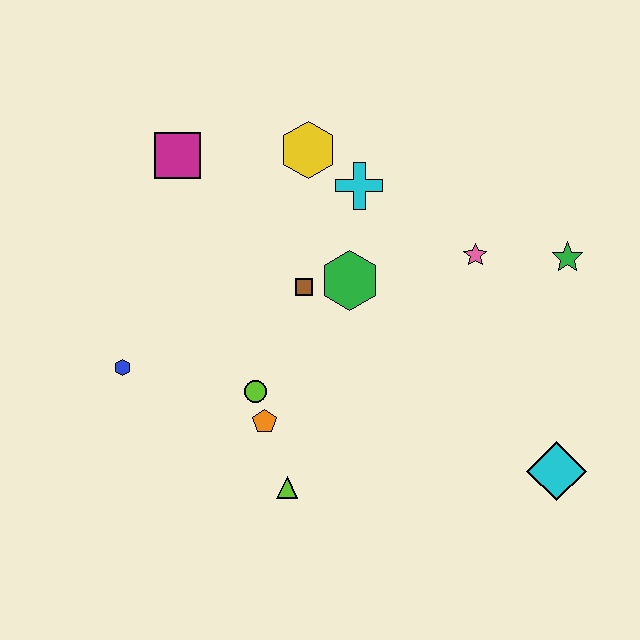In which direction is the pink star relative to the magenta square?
The pink star is to the right of the magenta square.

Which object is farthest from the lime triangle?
The green star is farthest from the lime triangle.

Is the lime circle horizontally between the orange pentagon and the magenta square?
Yes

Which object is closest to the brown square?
The green hexagon is closest to the brown square.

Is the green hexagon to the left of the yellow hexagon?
No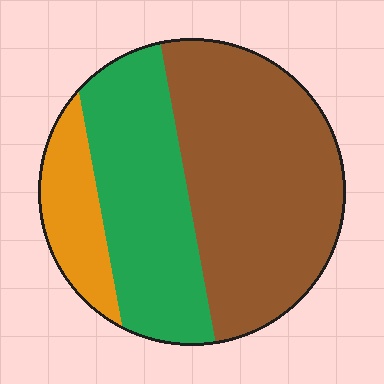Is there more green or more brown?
Brown.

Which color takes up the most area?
Brown, at roughly 50%.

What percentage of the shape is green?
Green covers around 35% of the shape.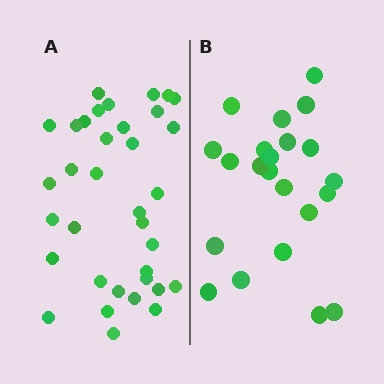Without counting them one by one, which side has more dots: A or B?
Region A (the left region) has more dots.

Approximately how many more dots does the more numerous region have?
Region A has approximately 15 more dots than region B.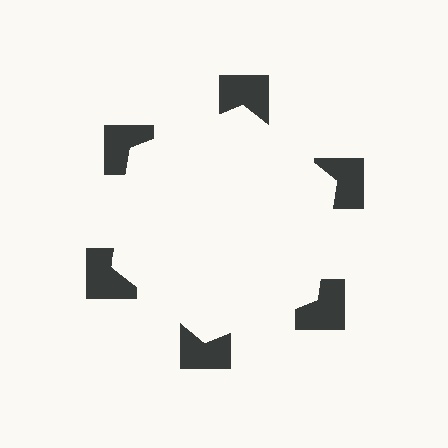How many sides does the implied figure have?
6 sides.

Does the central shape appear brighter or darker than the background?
It typically appears slightly brighter than the background, even though no actual brightness change is drawn.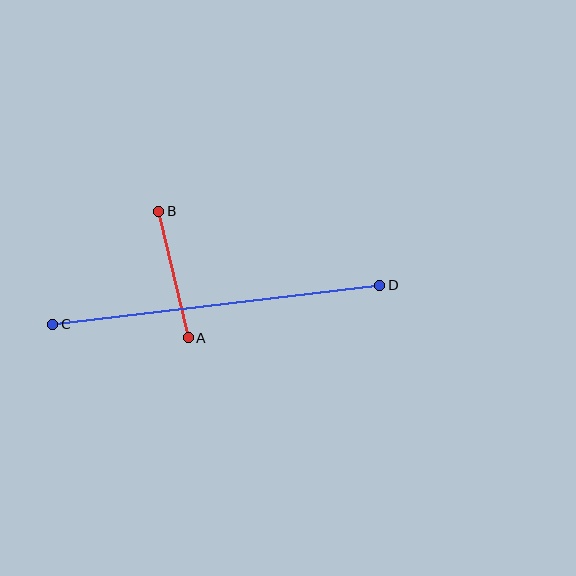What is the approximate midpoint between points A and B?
The midpoint is at approximately (174, 275) pixels.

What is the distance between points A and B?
The distance is approximately 130 pixels.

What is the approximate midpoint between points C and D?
The midpoint is at approximately (216, 305) pixels.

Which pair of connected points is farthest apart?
Points C and D are farthest apart.